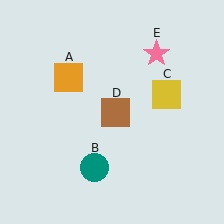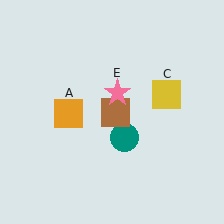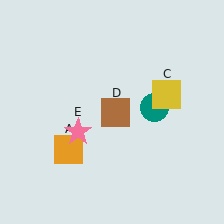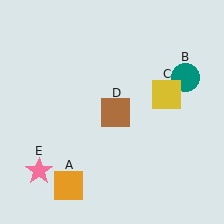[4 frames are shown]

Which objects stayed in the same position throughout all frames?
Yellow square (object C) and brown square (object D) remained stationary.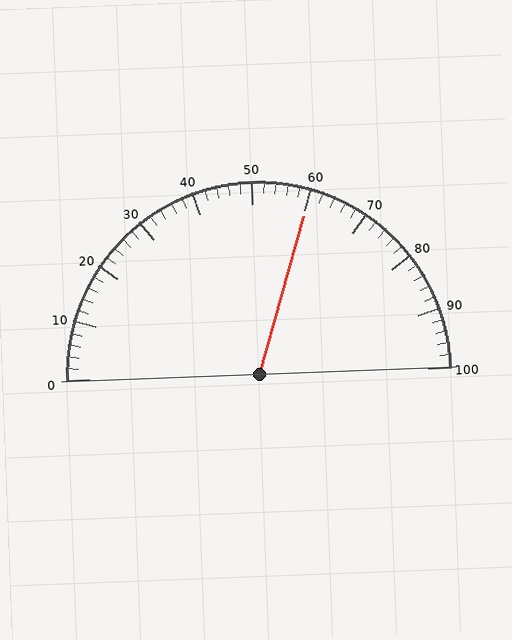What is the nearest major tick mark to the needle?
The nearest major tick mark is 60.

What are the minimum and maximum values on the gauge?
The gauge ranges from 0 to 100.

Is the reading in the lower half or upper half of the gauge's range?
The reading is in the upper half of the range (0 to 100).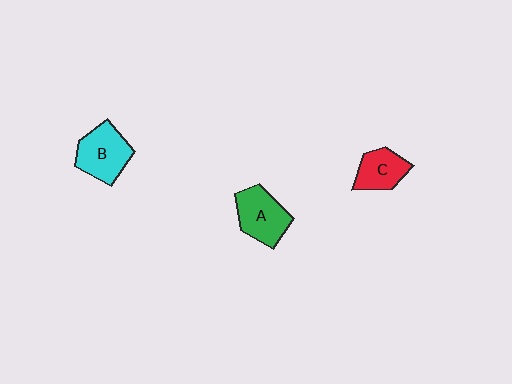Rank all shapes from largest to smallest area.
From largest to smallest: B (cyan), A (green), C (red).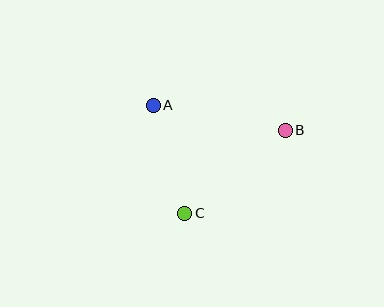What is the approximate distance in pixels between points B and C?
The distance between B and C is approximately 130 pixels.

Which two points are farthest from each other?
Points A and B are farthest from each other.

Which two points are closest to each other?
Points A and C are closest to each other.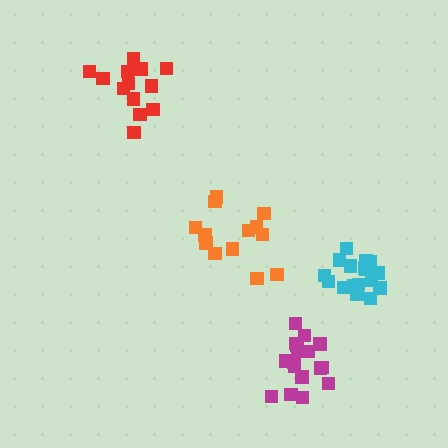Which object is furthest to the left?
The red cluster is leftmost.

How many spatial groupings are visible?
There are 4 spatial groupings.